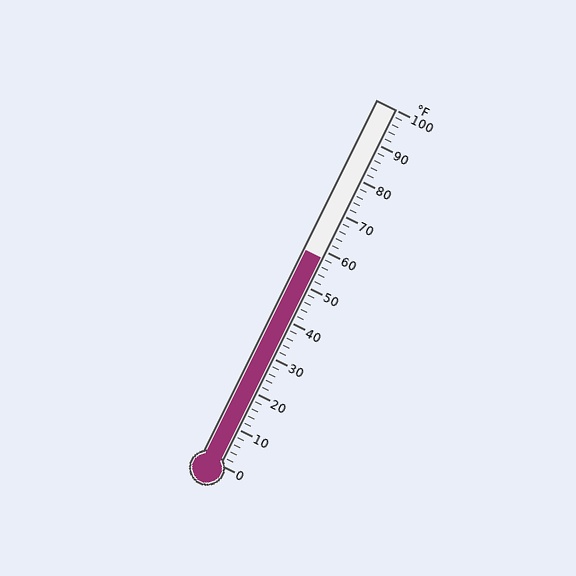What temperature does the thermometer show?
The thermometer shows approximately 58°F.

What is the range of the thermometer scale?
The thermometer scale ranges from 0°F to 100°F.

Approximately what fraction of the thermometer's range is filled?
The thermometer is filled to approximately 60% of its range.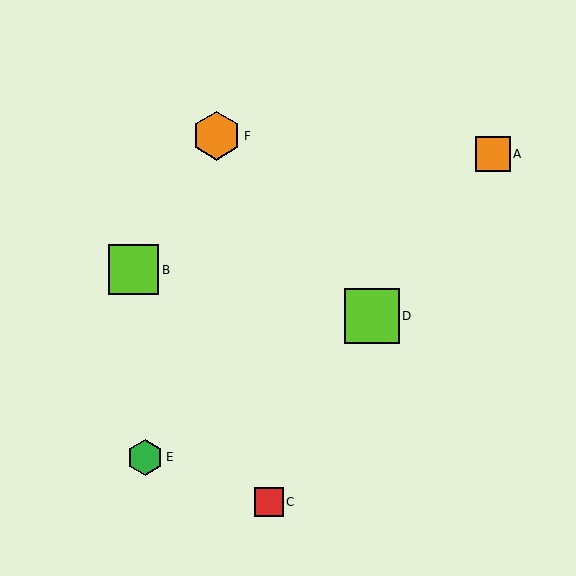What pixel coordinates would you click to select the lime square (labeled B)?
Click at (133, 270) to select the lime square B.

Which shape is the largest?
The lime square (labeled D) is the largest.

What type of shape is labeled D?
Shape D is a lime square.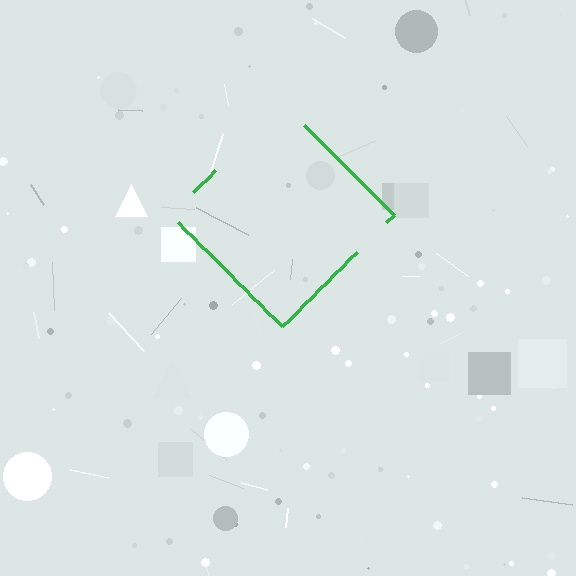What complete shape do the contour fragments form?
The contour fragments form a diamond.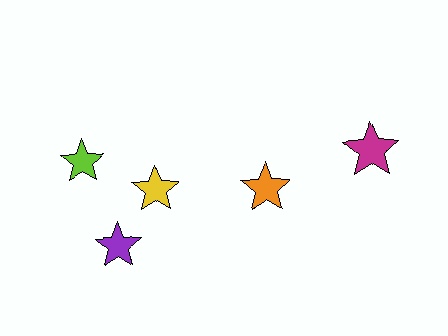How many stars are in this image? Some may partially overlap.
There are 5 stars.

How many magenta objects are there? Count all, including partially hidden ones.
There is 1 magenta object.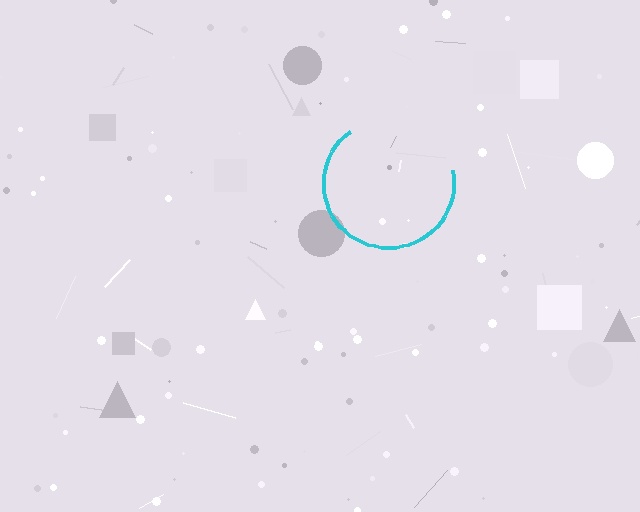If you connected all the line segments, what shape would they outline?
They would outline a circle.